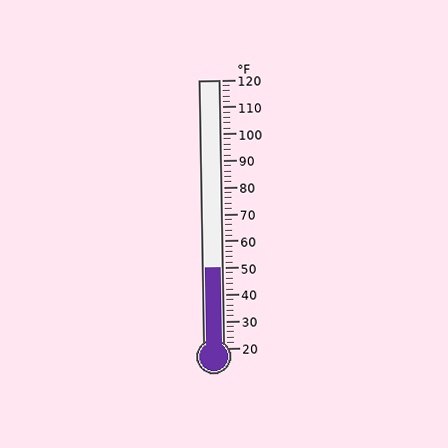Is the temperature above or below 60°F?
The temperature is below 60°F.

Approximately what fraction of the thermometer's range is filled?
The thermometer is filled to approximately 30% of its range.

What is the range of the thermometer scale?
The thermometer scale ranges from 20°F to 120°F.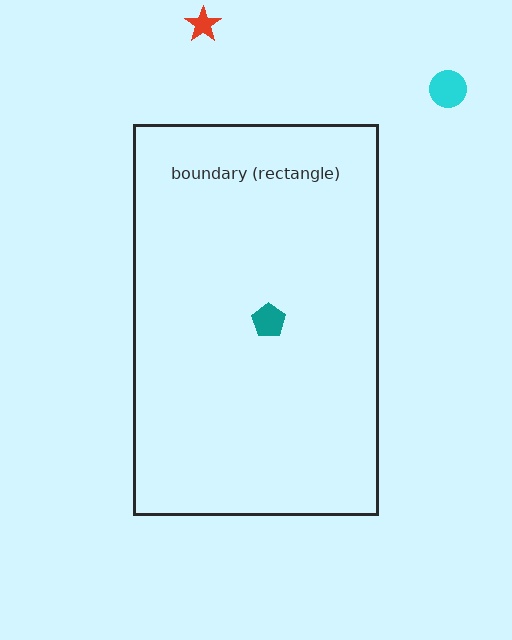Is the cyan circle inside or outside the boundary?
Outside.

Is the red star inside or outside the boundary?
Outside.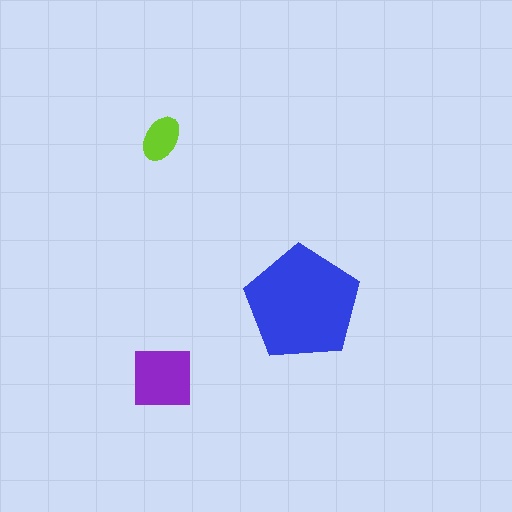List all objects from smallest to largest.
The lime ellipse, the purple square, the blue pentagon.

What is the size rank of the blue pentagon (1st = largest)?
1st.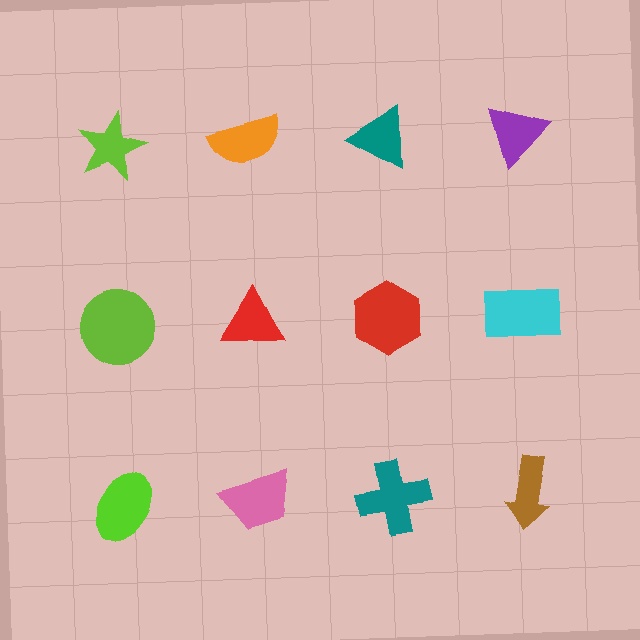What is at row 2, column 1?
A lime circle.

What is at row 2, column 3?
A red hexagon.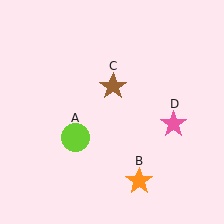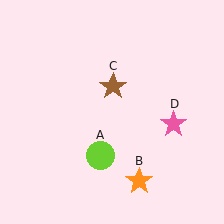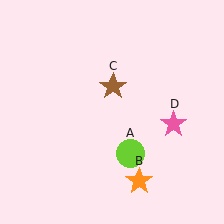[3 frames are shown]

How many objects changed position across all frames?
1 object changed position: lime circle (object A).